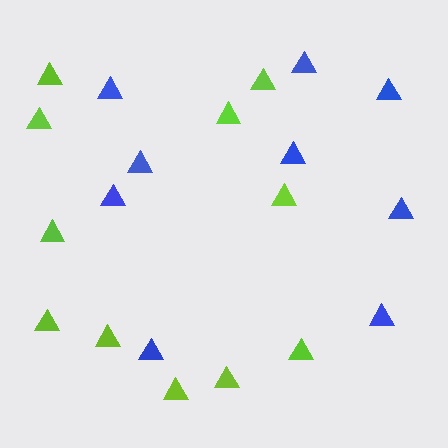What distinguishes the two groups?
There are 2 groups: one group of blue triangles (9) and one group of lime triangles (11).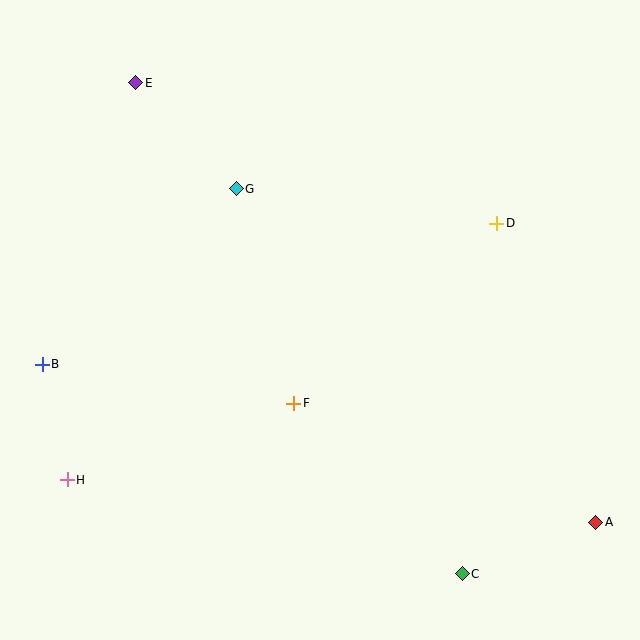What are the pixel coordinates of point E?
Point E is at (136, 83).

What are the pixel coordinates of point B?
Point B is at (42, 364).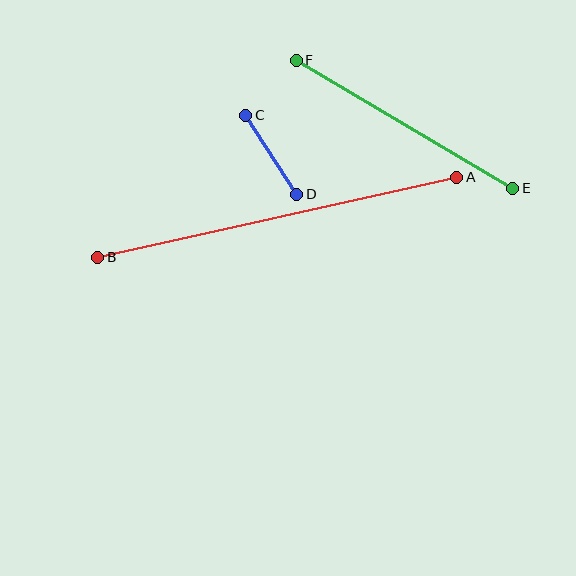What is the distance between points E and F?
The distance is approximately 251 pixels.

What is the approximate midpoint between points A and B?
The midpoint is at approximately (277, 217) pixels.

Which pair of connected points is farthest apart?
Points A and B are farthest apart.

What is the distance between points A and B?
The distance is approximately 368 pixels.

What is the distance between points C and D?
The distance is approximately 94 pixels.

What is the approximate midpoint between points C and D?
The midpoint is at approximately (271, 155) pixels.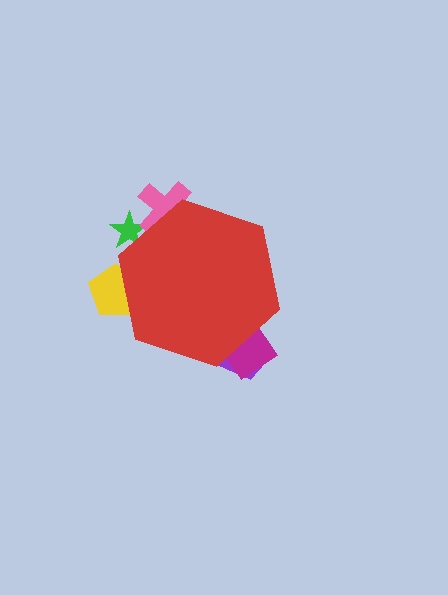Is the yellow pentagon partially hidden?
Yes, the yellow pentagon is partially hidden behind the red hexagon.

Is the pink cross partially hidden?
Yes, the pink cross is partially hidden behind the red hexagon.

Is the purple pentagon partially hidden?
Yes, the purple pentagon is partially hidden behind the red hexagon.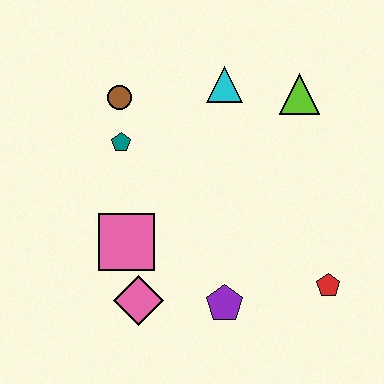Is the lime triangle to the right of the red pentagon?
No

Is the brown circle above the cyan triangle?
No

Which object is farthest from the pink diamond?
The lime triangle is farthest from the pink diamond.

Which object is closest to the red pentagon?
The purple pentagon is closest to the red pentagon.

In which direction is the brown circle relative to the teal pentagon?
The brown circle is above the teal pentagon.